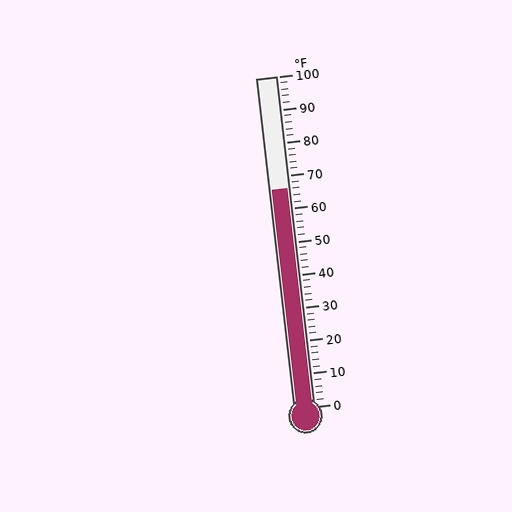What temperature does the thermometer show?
The thermometer shows approximately 66°F.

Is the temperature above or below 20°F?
The temperature is above 20°F.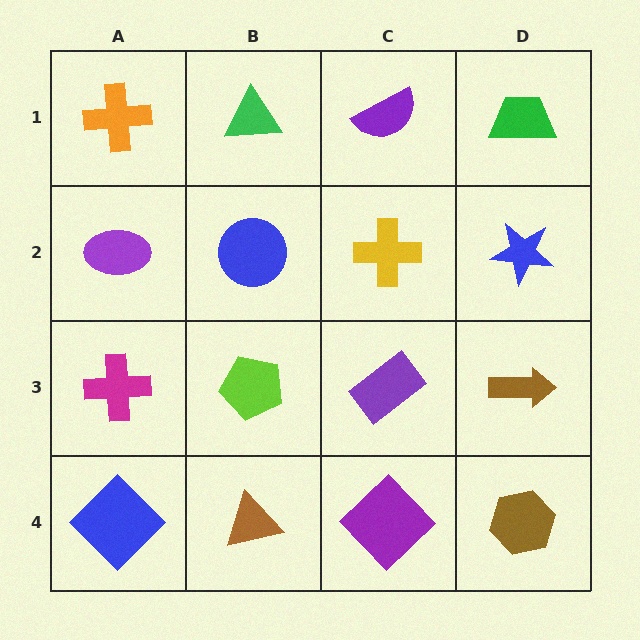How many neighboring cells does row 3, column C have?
4.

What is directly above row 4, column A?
A magenta cross.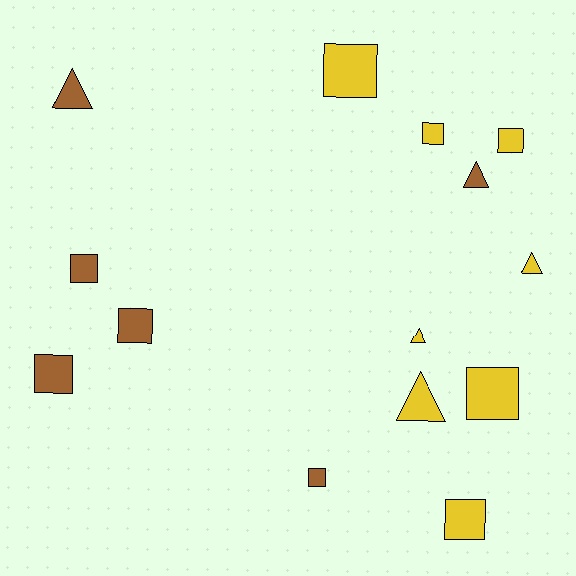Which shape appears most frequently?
Square, with 9 objects.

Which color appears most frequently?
Yellow, with 8 objects.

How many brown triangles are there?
There are 2 brown triangles.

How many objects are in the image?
There are 14 objects.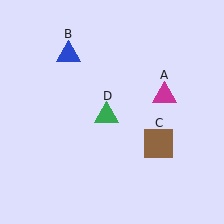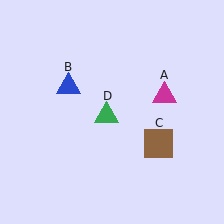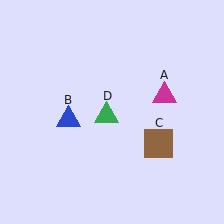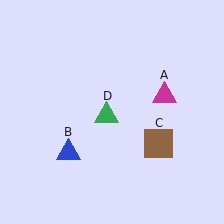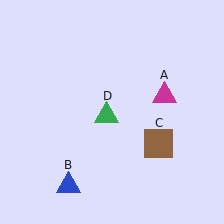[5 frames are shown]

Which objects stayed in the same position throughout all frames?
Magenta triangle (object A) and brown square (object C) and green triangle (object D) remained stationary.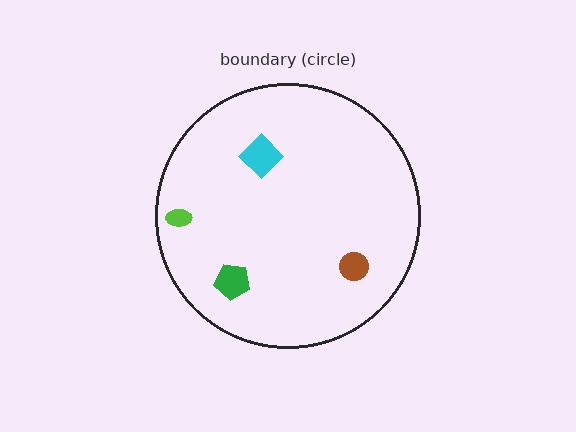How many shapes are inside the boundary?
4 inside, 0 outside.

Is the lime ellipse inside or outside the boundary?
Inside.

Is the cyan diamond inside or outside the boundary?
Inside.